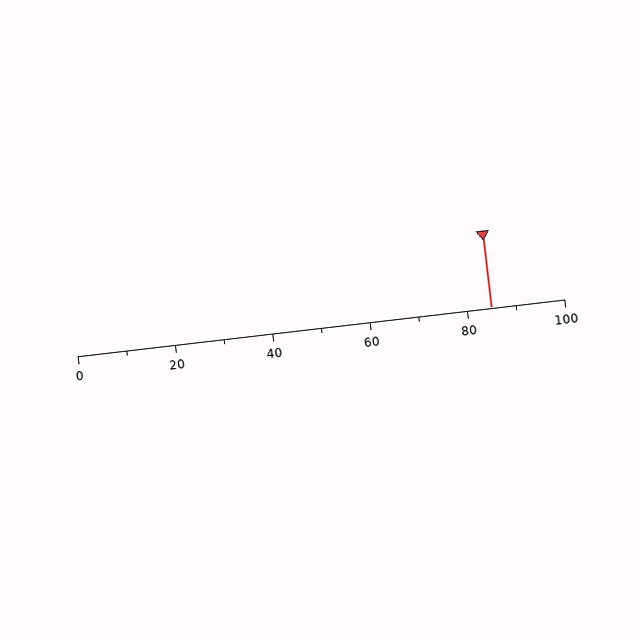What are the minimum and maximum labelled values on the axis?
The axis runs from 0 to 100.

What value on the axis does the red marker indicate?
The marker indicates approximately 85.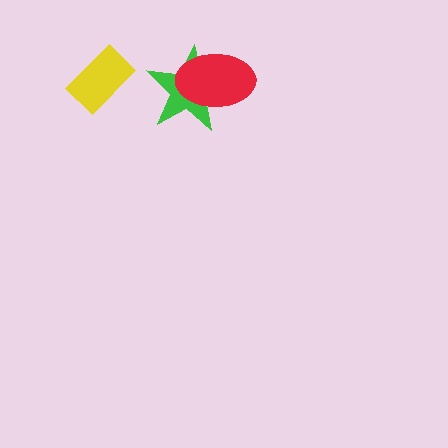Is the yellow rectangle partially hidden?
No, no other shape covers it.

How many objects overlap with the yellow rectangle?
0 objects overlap with the yellow rectangle.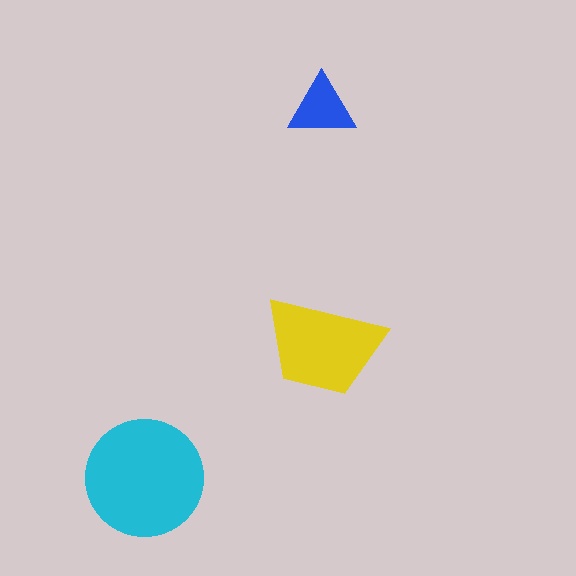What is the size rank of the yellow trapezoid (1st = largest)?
2nd.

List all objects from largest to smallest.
The cyan circle, the yellow trapezoid, the blue triangle.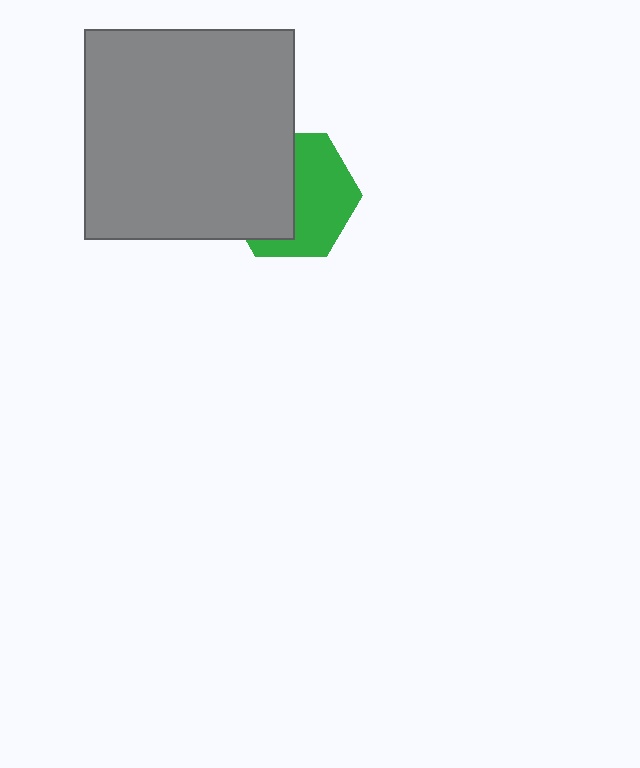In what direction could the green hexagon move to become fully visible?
The green hexagon could move right. That would shift it out from behind the gray square entirely.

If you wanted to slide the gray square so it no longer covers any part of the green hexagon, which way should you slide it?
Slide it left — that is the most direct way to separate the two shapes.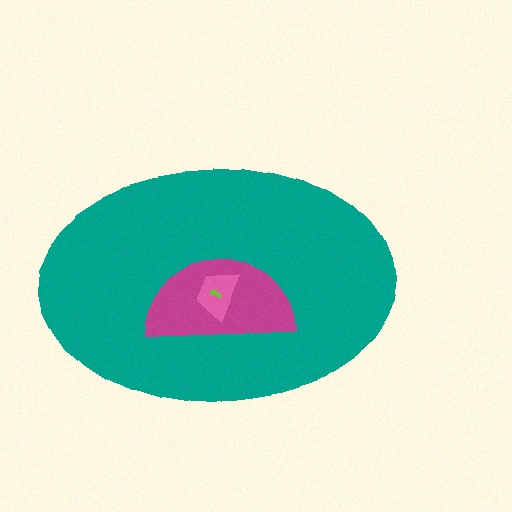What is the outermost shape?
The teal ellipse.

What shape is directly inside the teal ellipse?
The magenta semicircle.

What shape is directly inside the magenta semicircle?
The pink trapezoid.